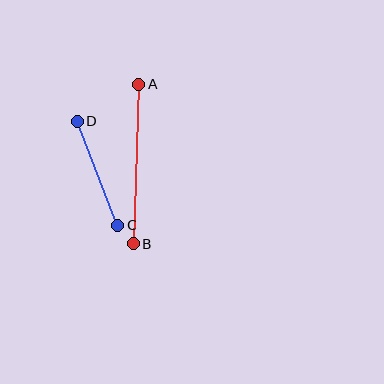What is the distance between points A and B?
The distance is approximately 159 pixels.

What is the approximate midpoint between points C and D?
The midpoint is at approximately (97, 173) pixels.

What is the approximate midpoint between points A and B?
The midpoint is at approximately (136, 164) pixels.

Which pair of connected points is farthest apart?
Points A and B are farthest apart.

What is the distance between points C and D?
The distance is approximately 112 pixels.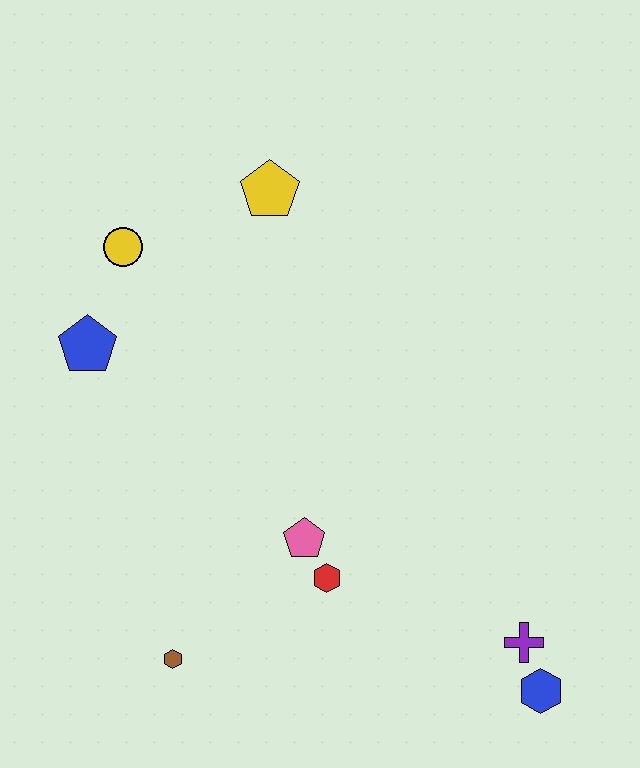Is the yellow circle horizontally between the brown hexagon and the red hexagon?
No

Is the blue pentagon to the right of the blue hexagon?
No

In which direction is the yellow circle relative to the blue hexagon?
The yellow circle is above the blue hexagon.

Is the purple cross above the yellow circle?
No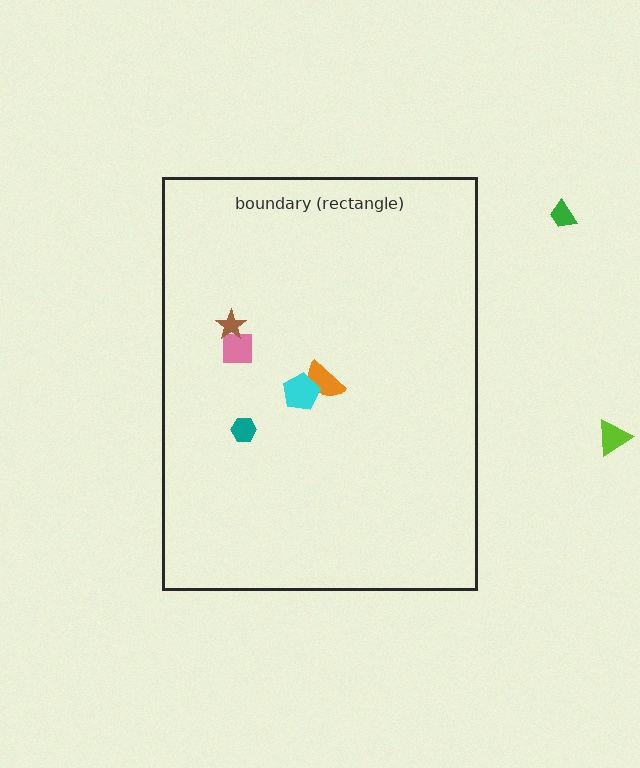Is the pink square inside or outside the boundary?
Inside.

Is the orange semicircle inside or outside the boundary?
Inside.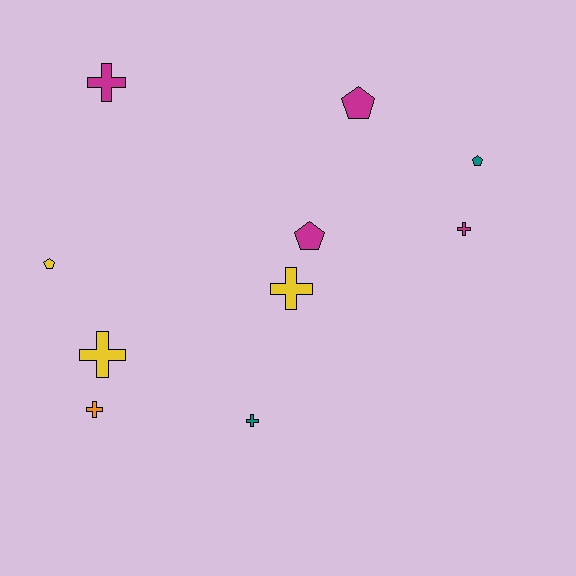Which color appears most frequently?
Magenta, with 4 objects.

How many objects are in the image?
There are 10 objects.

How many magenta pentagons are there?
There are 2 magenta pentagons.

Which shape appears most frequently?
Cross, with 6 objects.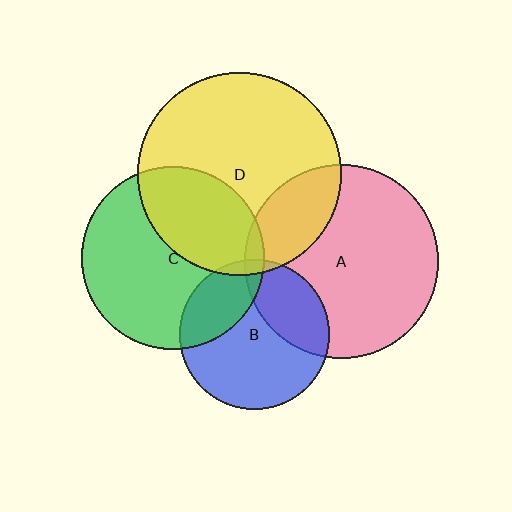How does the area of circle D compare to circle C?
Approximately 1.2 times.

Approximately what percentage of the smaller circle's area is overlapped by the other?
Approximately 30%.